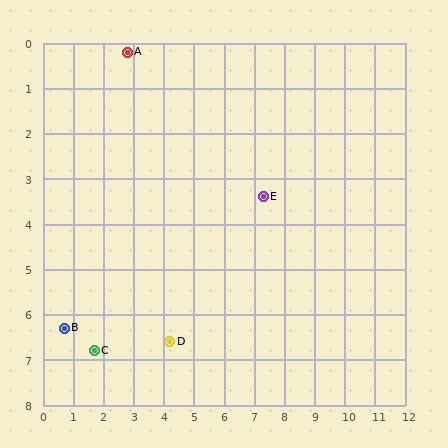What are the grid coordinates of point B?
Point B is at approximately (0.7, 6.3).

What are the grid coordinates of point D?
Point D is at approximately (4.2, 6.6).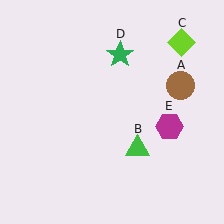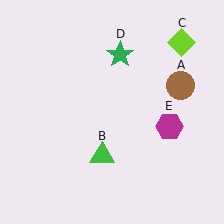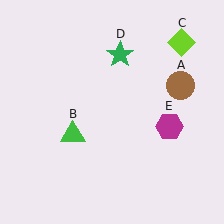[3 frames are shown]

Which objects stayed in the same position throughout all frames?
Brown circle (object A) and lime diamond (object C) and green star (object D) and magenta hexagon (object E) remained stationary.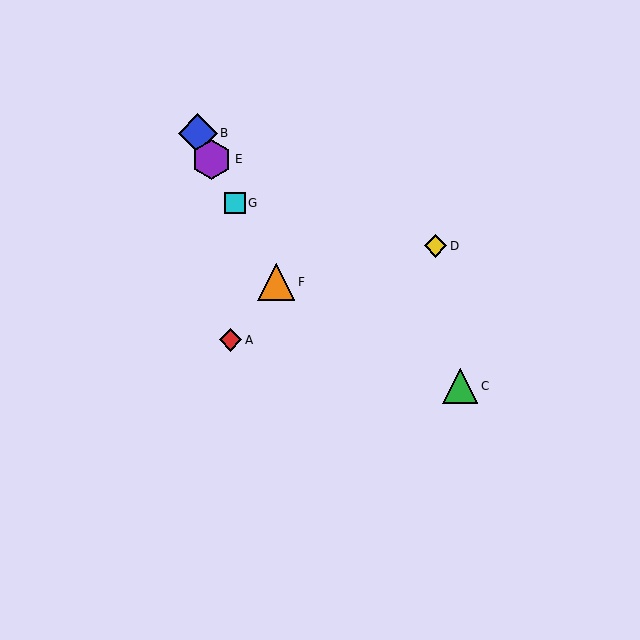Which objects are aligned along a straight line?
Objects B, E, F, G are aligned along a straight line.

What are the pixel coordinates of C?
Object C is at (460, 386).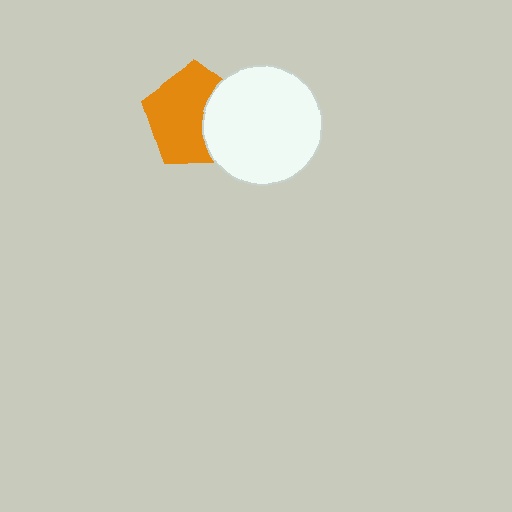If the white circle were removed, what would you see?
You would see the complete orange pentagon.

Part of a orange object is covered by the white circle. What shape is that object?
It is a pentagon.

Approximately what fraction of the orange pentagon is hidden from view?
Roughly 34% of the orange pentagon is hidden behind the white circle.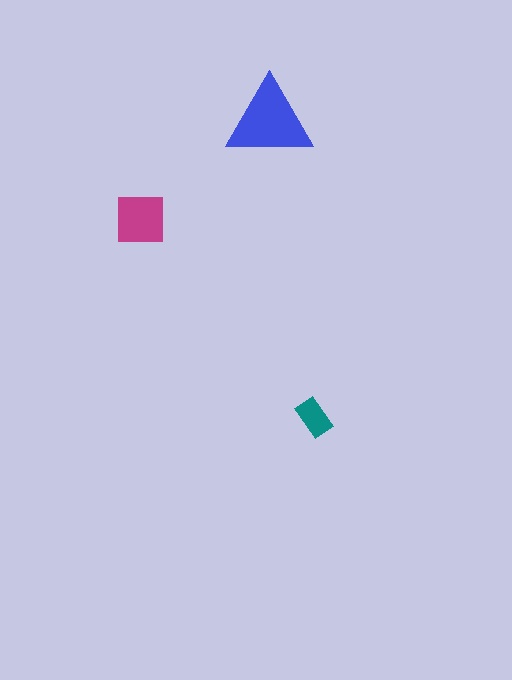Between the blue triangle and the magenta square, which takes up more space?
The blue triangle.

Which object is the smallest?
The teal rectangle.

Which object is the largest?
The blue triangle.